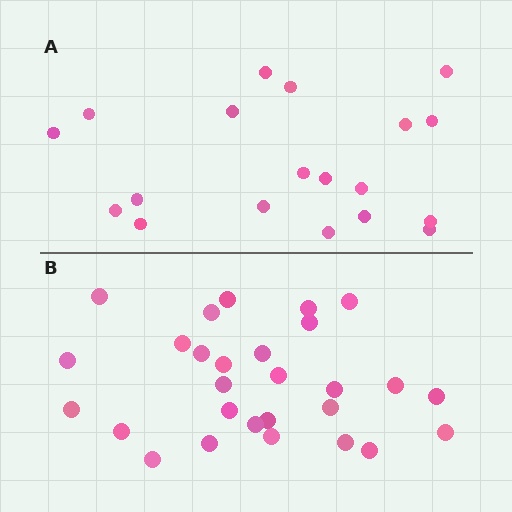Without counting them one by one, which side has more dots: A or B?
Region B (the bottom region) has more dots.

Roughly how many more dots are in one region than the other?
Region B has roughly 8 or so more dots than region A.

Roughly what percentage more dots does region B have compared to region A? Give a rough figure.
About 45% more.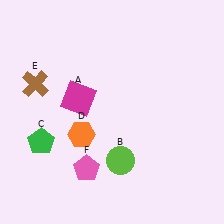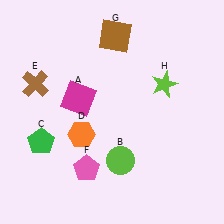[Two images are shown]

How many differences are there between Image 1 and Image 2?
There are 2 differences between the two images.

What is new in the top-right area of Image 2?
A lime star (H) was added in the top-right area of Image 2.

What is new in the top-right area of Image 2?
A brown square (G) was added in the top-right area of Image 2.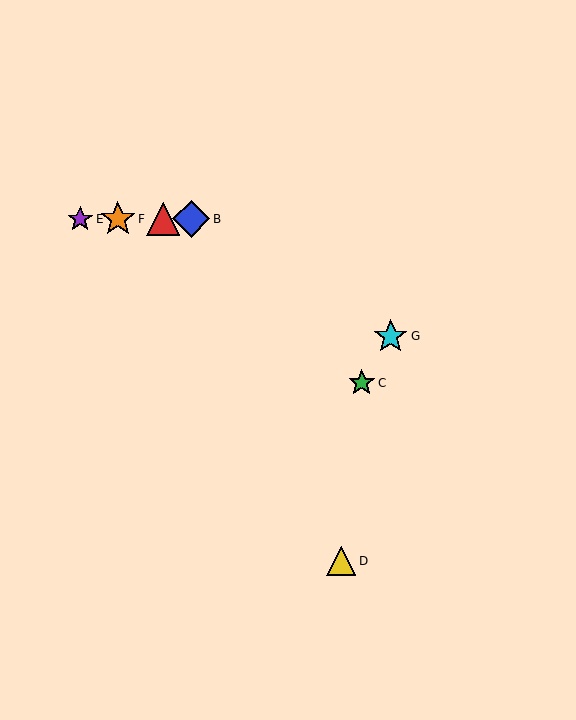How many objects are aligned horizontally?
4 objects (A, B, E, F) are aligned horizontally.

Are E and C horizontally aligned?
No, E is at y≈219 and C is at y≈383.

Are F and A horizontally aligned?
Yes, both are at y≈219.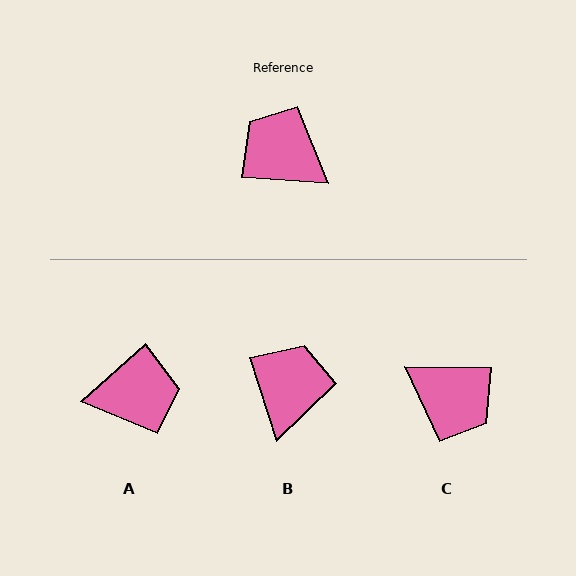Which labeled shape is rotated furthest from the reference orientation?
C, about 177 degrees away.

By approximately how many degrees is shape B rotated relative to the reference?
Approximately 68 degrees clockwise.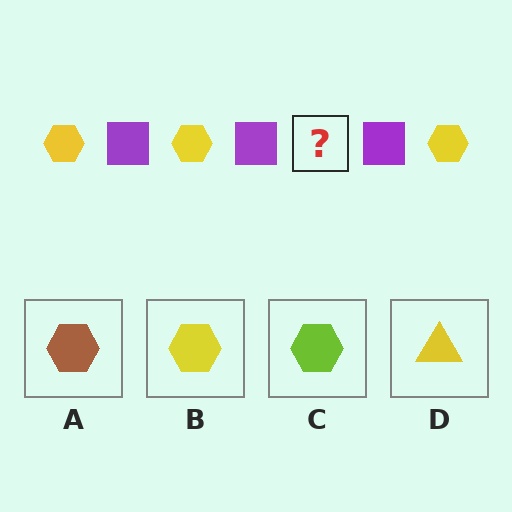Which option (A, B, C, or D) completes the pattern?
B.